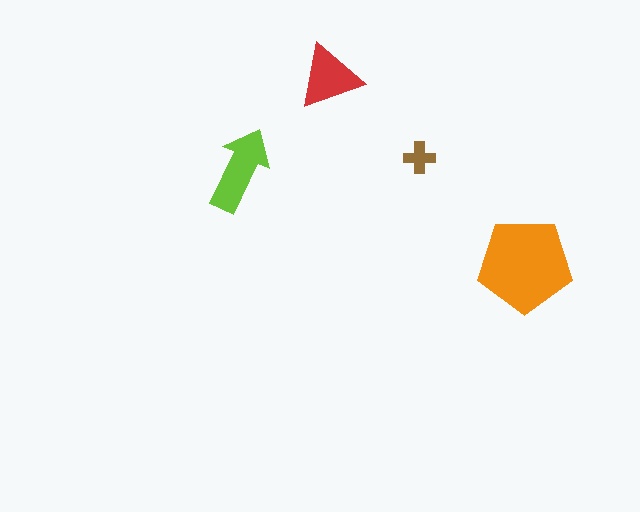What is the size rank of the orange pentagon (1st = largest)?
1st.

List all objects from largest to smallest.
The orange pentagon, the lime arrow, the red triangle, the brown cross.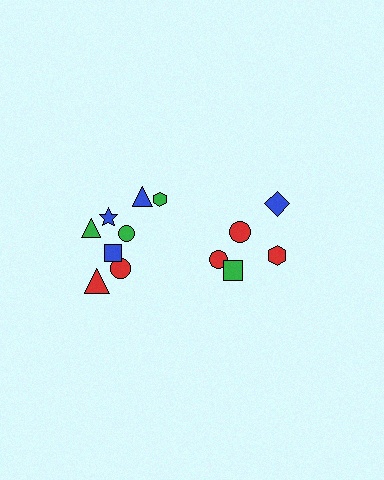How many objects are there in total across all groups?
There are 13 objects.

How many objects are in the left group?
There are 8 objects.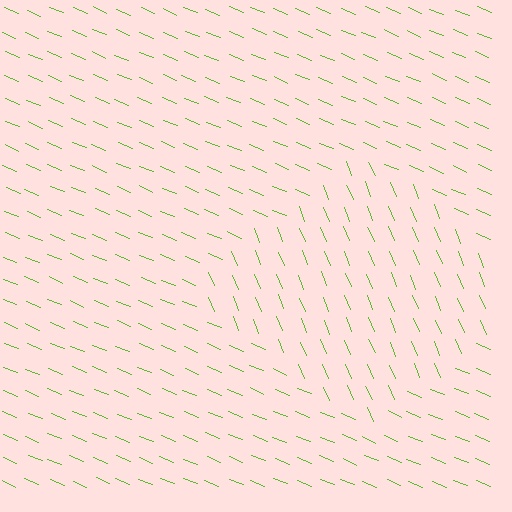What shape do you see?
I see a diamond.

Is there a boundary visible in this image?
Yes, there is a texture boundary formed by a change in line orientation.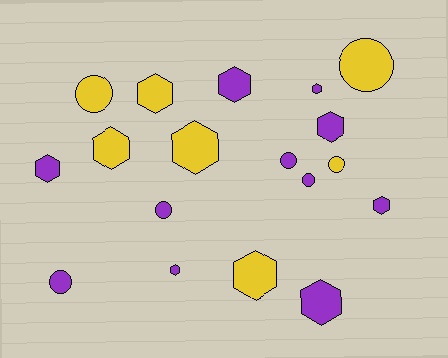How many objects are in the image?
There are 18 objects.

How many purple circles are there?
There are 4 purple circles.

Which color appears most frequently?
Purple, with 11 objects.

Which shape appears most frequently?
Hexagon, with 11 objects.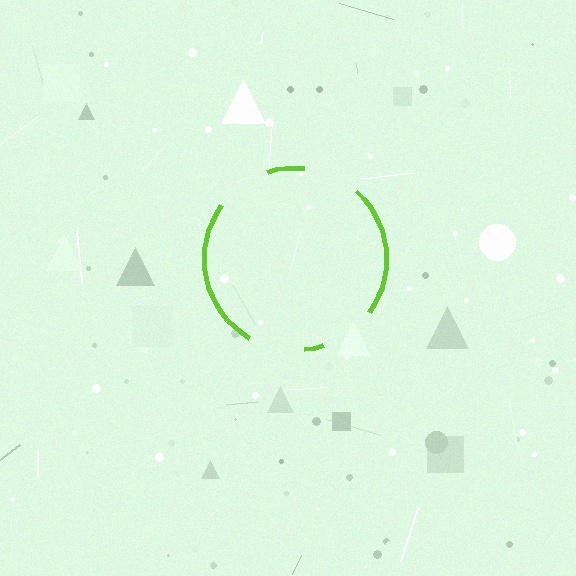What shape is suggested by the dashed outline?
The dashed outline suggests a circle.